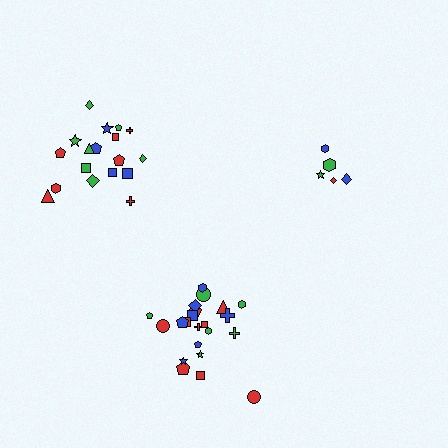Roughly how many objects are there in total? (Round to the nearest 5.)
Roughly 45 objects in total.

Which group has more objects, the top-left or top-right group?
The top-left group.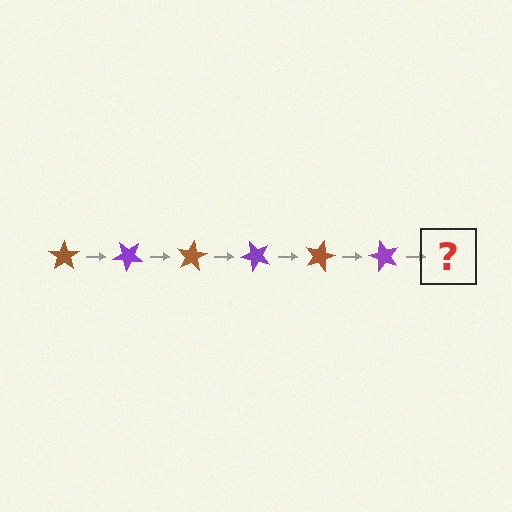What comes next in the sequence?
The next element should be a brown star, rotated 240 degrees from the start.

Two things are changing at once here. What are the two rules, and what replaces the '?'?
The two rules are that it rotates 40 degrees each step and the color cycles through brown and purple. The '?' should be a brown star, rotated 240 degrees from the start.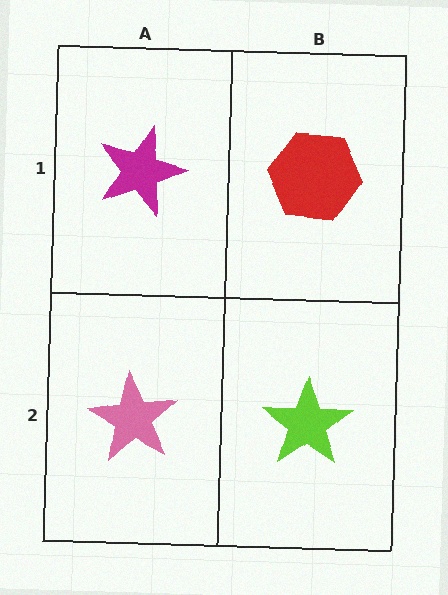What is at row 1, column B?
A red hexagon.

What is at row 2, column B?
A lime star.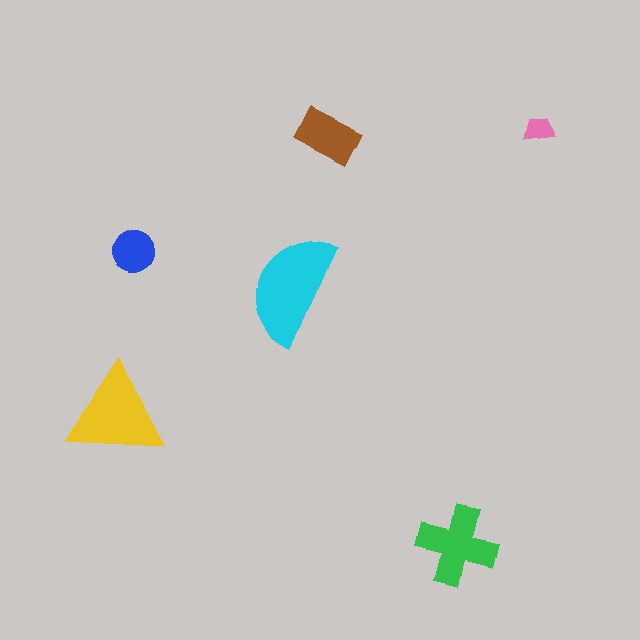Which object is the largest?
The cyan semicircle.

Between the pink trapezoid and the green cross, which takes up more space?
The green cross.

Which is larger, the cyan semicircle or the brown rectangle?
The cyan semicircle.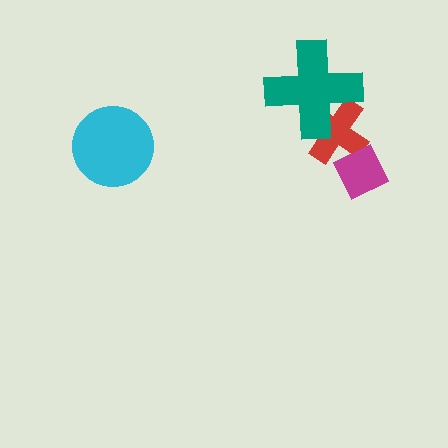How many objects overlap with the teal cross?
1 object overlaps with the teal cross.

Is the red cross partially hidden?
Yes, it is partially covered by another shape.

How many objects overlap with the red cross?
2 objects overlap with the red cross.